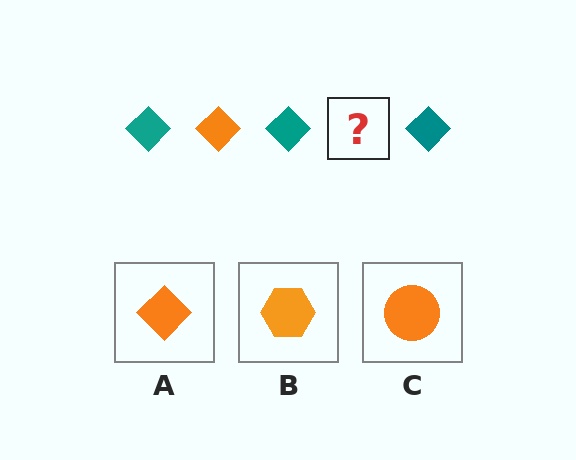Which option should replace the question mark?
Option A.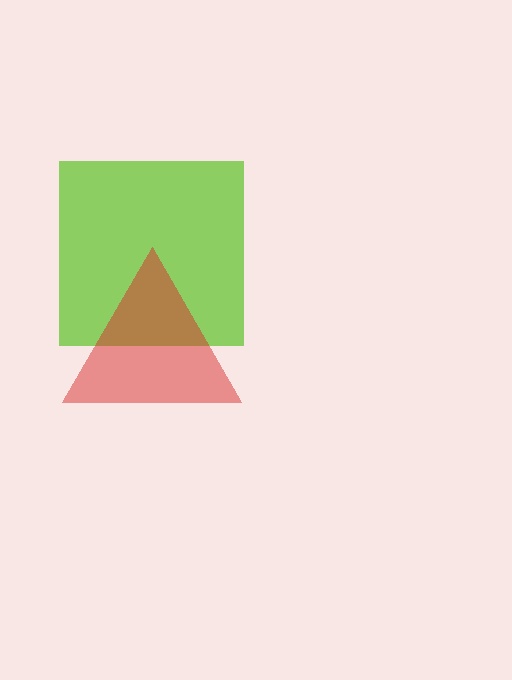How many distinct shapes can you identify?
There are 2 distinct shapes: a lime square, a red triangle.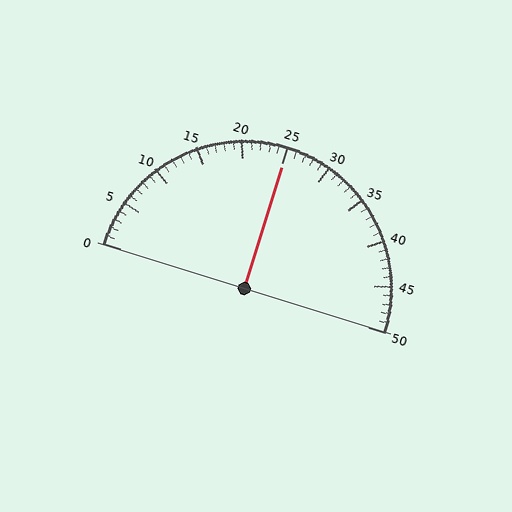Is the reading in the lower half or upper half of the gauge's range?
The reading is in the upper half of the range (0 to 50).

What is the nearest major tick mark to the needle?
The nearest major tick mark is 25.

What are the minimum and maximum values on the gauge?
The gauge ranges from 0 to 50.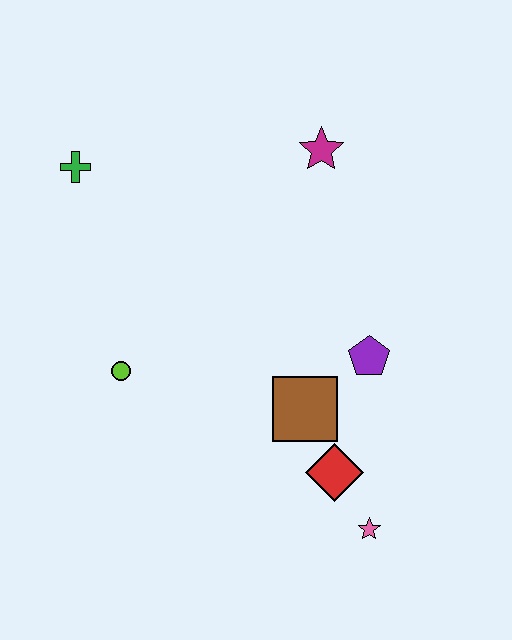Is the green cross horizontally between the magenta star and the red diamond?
No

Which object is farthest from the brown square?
The green cross is farthest from the brown square.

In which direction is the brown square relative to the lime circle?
The brown square is to the right of the lime circle.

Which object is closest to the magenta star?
The purple pentagon is closest to the magenta star.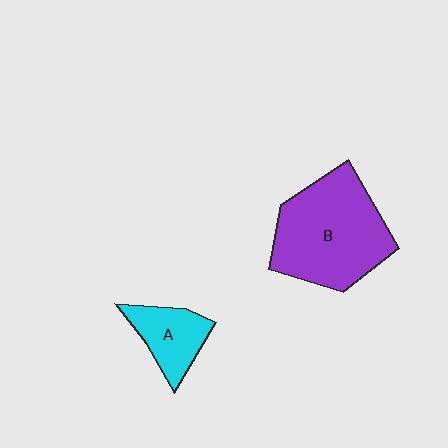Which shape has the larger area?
Shape B (purple).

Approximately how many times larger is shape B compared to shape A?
Approximately 2.5 times.